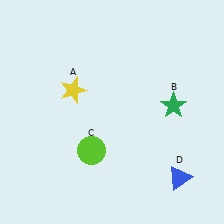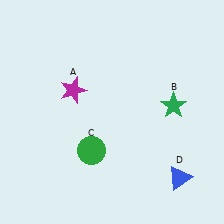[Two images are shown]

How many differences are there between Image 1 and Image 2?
There are 2 differences between the two images.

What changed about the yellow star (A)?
In Image 1, A is yellow. In Image 2, it changed to magenta.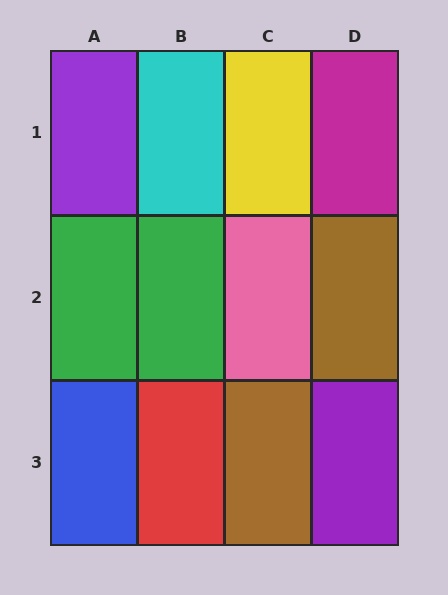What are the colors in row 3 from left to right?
Blue, red, brown, purple.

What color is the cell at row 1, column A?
Purple.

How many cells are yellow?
1 cell is yellow.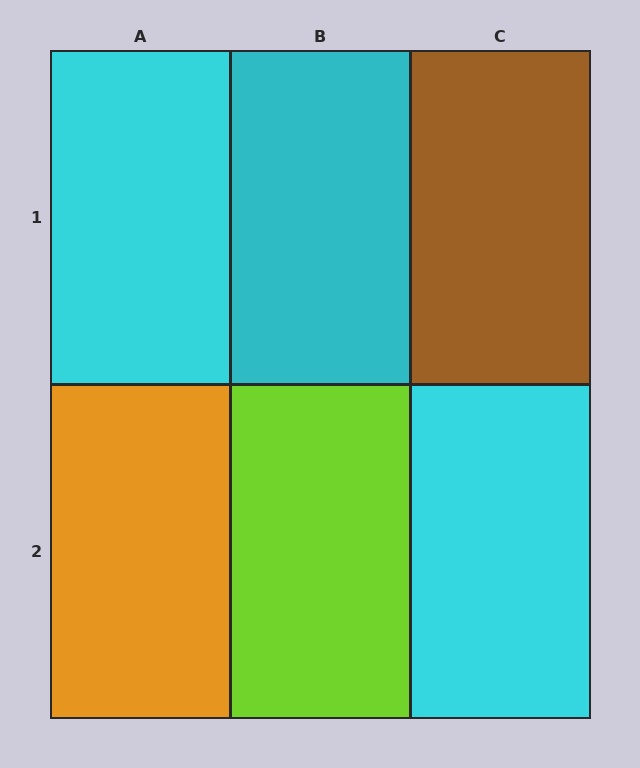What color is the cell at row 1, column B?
Cyan.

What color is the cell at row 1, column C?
Brown.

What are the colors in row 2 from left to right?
Orange, lime, cyan.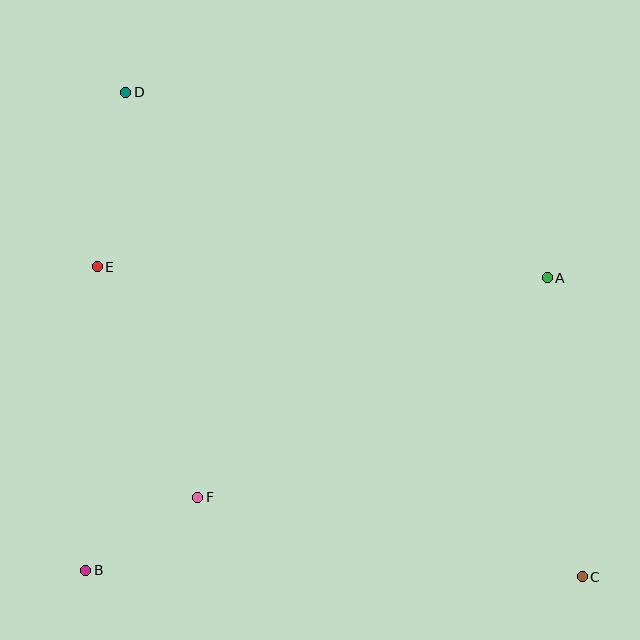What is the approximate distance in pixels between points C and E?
The distance between C and E is approximately 576 pixels.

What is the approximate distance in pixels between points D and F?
The distance between D and F is approximately 411 pixels.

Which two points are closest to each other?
Points B and F are closest to each other.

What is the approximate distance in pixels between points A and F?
The distance between A and F is approximately 413 pixels.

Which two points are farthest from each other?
Points C and D are farthest from each other.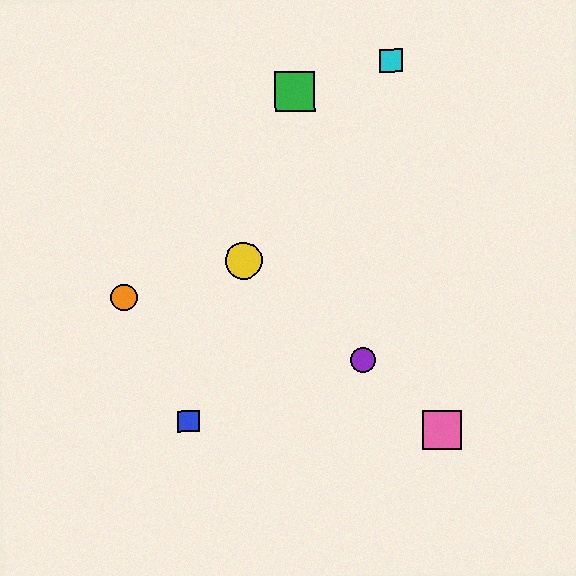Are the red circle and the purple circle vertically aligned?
No, the red circle is at x≈295 and the purple circle is at x≈363.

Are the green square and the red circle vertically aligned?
Yes, both are at x≈295.